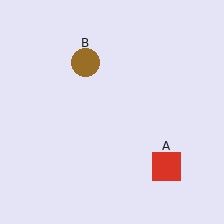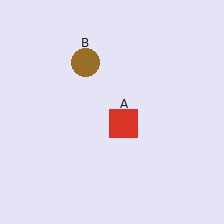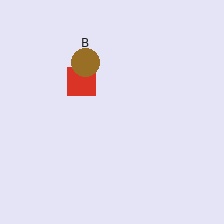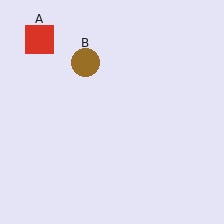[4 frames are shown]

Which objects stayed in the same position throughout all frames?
Brown circle (object B) remained stationary.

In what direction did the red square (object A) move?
The red square (object A) moved up and to the left.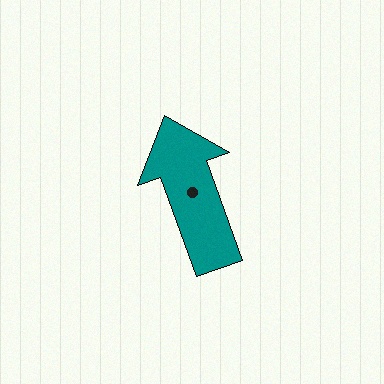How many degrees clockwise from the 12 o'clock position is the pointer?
Approximately 340 degrees.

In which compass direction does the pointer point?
North.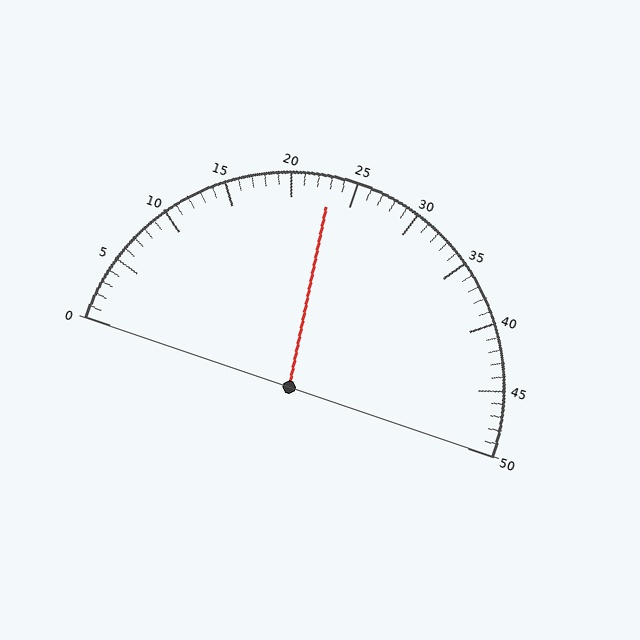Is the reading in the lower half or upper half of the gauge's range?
The reading is in the lower half of the range (0 to 50).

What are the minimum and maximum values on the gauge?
The gauge ranges from 0 to 50.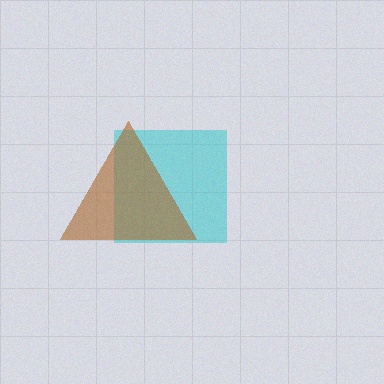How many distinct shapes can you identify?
There are 2 distinct shapes: a cyan square, a brown triangle.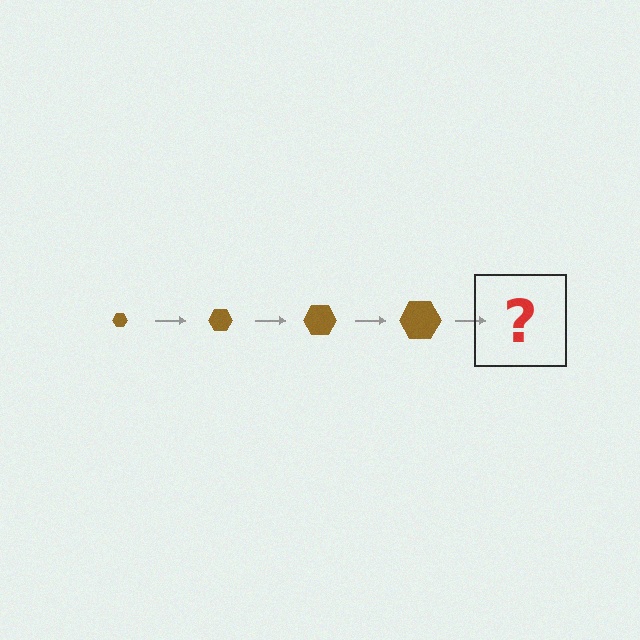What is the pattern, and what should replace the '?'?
The pattern is that the hexagon gets progressively larger each step. The '?' should be a brown hexagon, larger than the previous one.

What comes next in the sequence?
The next element should be a brown hexagon, larger than the previous one.